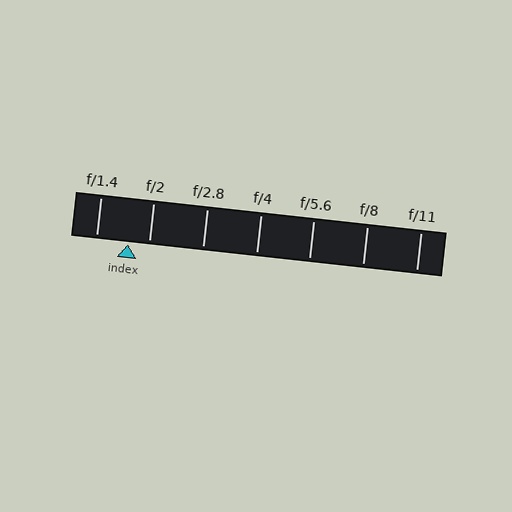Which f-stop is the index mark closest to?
The index mark is closest to f/2.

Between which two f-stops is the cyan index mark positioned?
The index mark is between f/1.4 and f/2.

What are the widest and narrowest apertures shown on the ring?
The widest aperture shown is f/1.4 and the narrowest is f/11.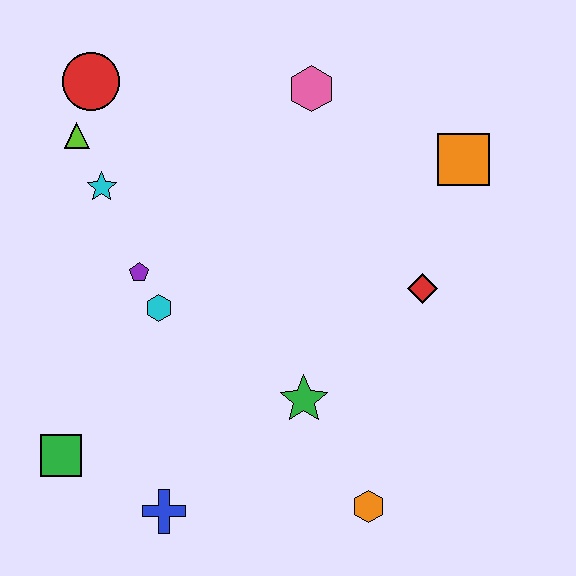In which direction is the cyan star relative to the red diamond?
The cyan star is to the left of the red diamond.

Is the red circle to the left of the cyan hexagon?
Yes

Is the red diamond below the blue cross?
No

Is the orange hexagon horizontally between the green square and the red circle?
No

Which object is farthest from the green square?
The orange square is farthest from the green square.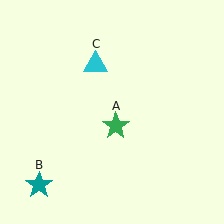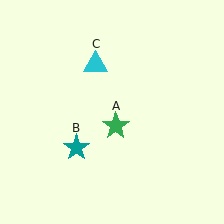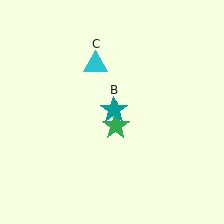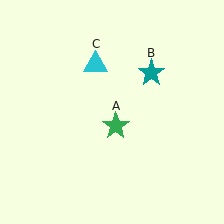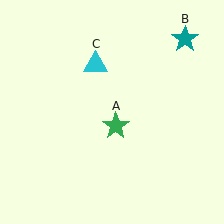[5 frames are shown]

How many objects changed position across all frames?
1 object changed position: teal star (object B).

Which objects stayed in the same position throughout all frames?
Green star (object A) and cyan triangle (object C) remained stationary.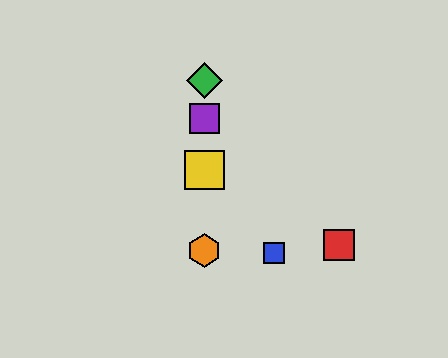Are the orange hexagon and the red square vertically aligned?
No, the orange hexagon is at x≈204 and the red square is at x≈339.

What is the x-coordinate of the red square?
The red square is at x≈339.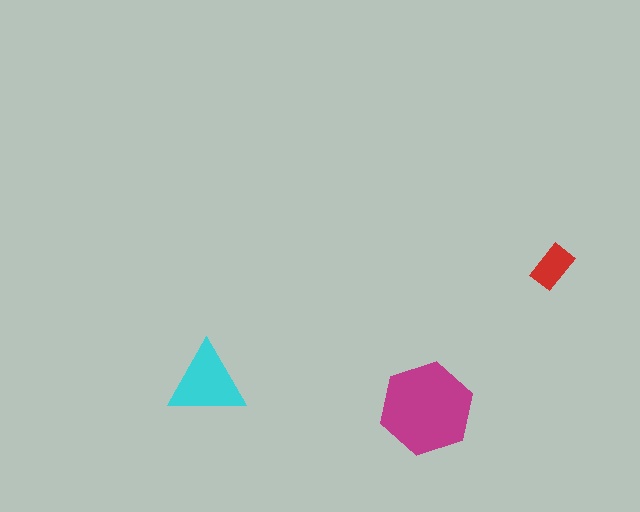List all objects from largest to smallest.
The magenta hexagon, the cyan triangle, the red rectangle.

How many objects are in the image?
There are 3 objects in the image.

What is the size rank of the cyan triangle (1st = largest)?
2nd.